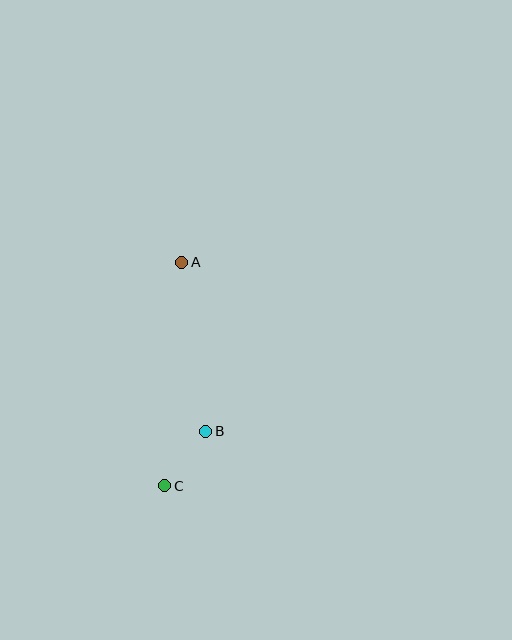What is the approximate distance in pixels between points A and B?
The distance between A and B is approximately 171 pixels.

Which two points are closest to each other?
Points B and C are closest to each other.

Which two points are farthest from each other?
Points A and C are farthest from each other.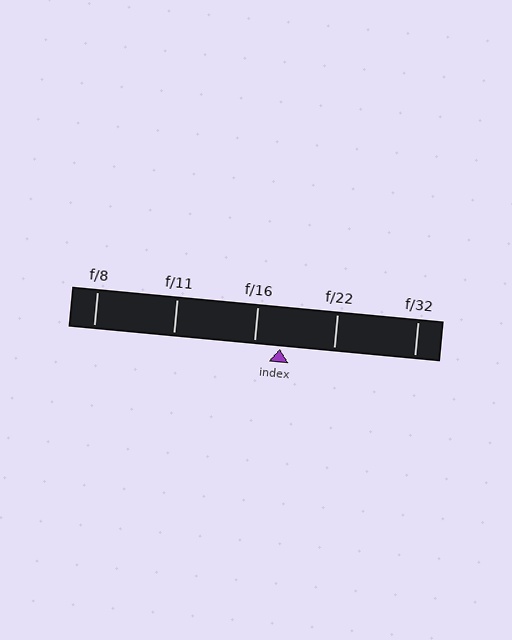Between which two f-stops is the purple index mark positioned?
The index mark is between f/16 and f/22.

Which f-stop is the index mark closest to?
The index mark is closest to f/16.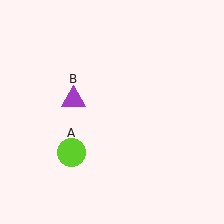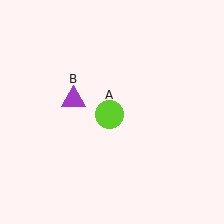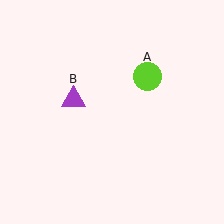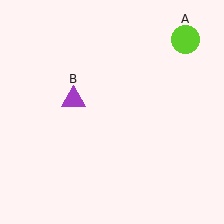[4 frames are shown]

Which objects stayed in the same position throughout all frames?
Purple triangle (object B) remained stationary.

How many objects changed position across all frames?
1 object changed position: lime circle (object A).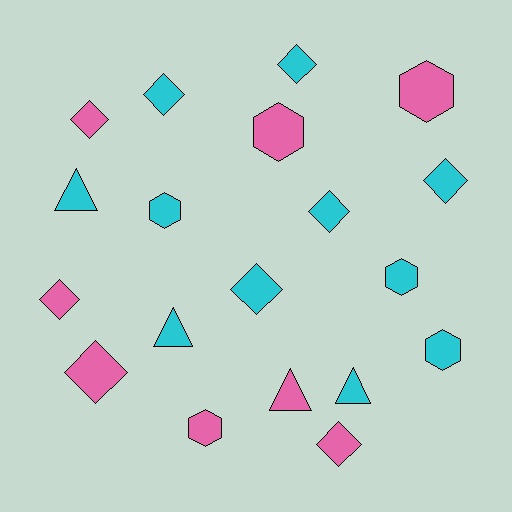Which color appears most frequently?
Cyan, with 11 objects.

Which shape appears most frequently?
Diamond, with 9 objects.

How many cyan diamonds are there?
There are 5 cyan diamonds.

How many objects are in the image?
There are 19 objects.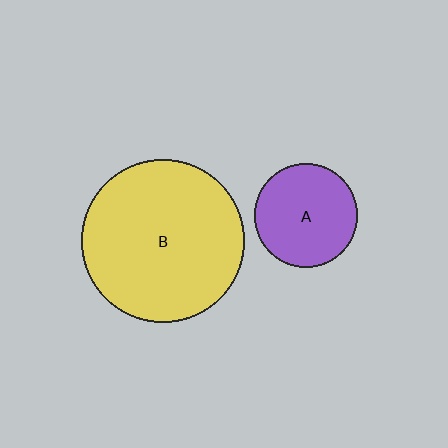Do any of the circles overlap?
No, none of the circles overlap.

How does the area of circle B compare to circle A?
Approximately 2.5 times.